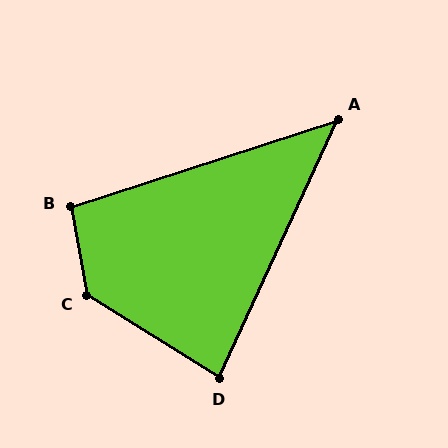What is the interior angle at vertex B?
Approximately 97 degrees (obtuse).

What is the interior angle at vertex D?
Approximately 83 degrees (acute).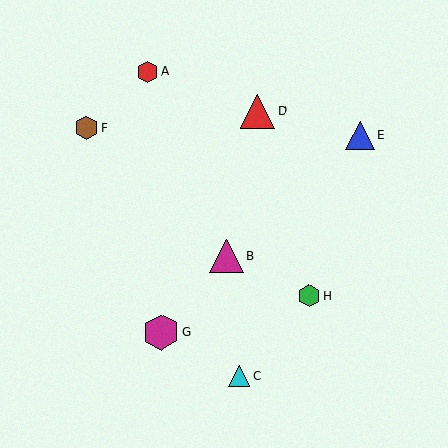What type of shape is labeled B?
Shape B is a magenta triangle.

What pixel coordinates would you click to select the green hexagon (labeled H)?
Click at (309, 296) to select the green hexagon H.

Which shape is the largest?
The magenta hexagon (labeled G) is the largest.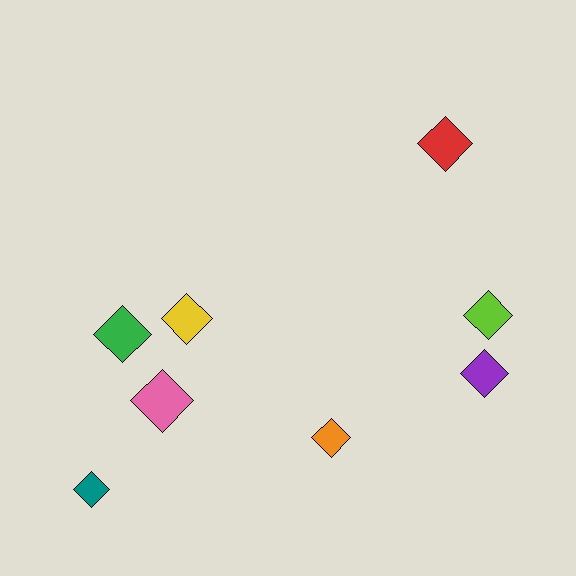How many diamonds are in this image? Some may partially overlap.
There are 8 diamonds.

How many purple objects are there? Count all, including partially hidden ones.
There is 1 purple object.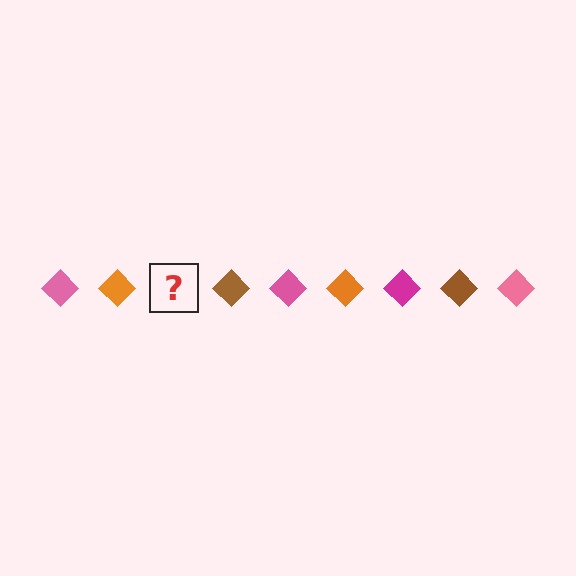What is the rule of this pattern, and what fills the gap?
The rule is that the pattern cycles through pink, orange, magenta, brown diamonds. The gap should be filled with a magenta diamond.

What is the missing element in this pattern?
The missing element is a magenta diamond.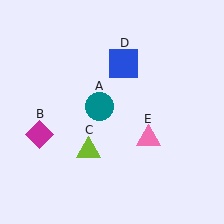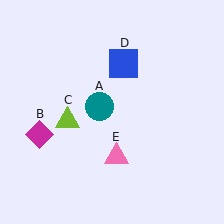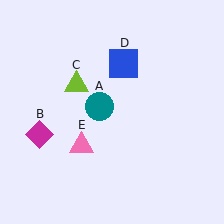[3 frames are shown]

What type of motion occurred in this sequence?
The lime triangle (object C), pink triangle (object E) rotated clockwise around the center of the scene.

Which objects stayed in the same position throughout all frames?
Teal circle (object A) and magenta diamond (object B) and blue square (object D) remained stationary.